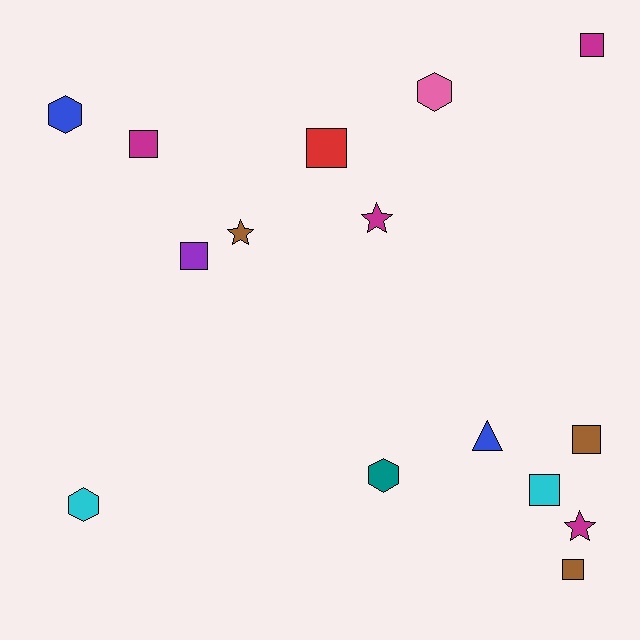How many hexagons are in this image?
There are 4 hexagons.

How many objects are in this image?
There are 15 objects.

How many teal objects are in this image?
There is 1 teal object.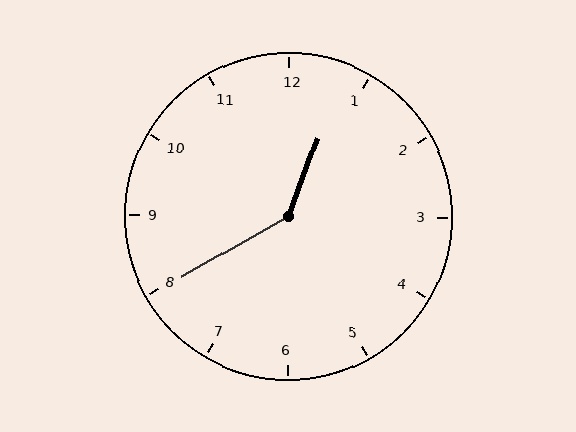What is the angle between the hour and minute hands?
Approximately 140 degrees.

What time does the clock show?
12:40.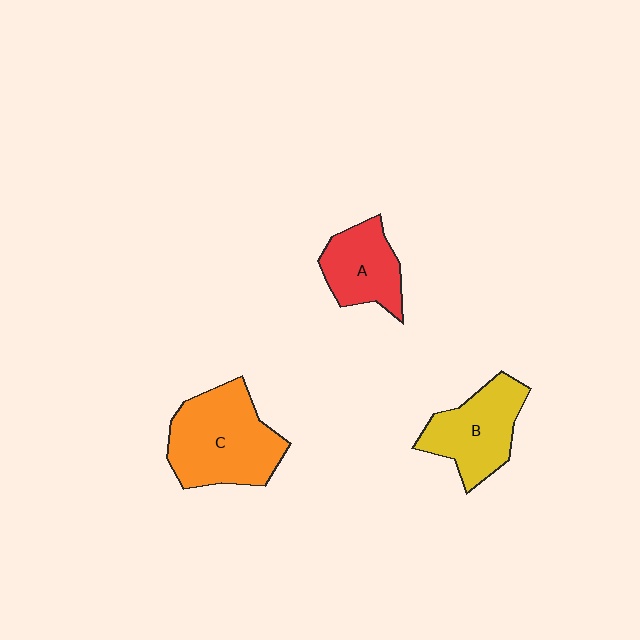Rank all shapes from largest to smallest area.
From largest to smallest: C (orange), B (yellow), A (red).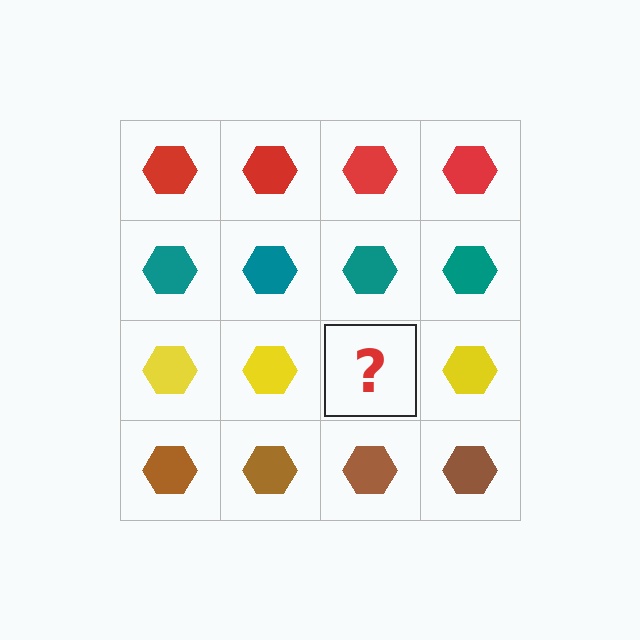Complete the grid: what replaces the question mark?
The question mark should be replaced with a yellow hexagon.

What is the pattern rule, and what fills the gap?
The rule is that each row has a consistent color. The gap should be filled with a yellow hexagon.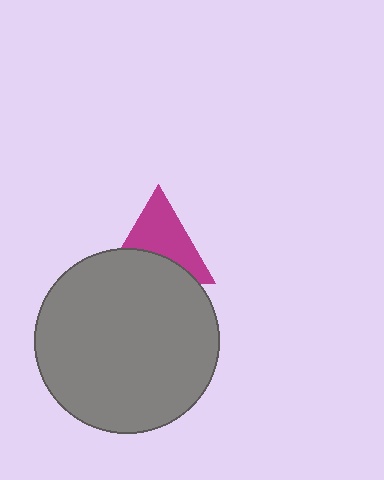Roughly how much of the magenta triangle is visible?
About half of it is visible (roughly 59%).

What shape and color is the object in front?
The object in front is a gray circle.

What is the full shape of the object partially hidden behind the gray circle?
The partially hidden object is a magenta triangle.